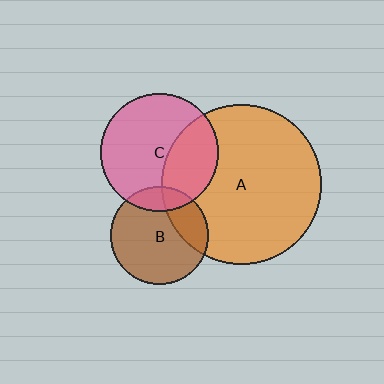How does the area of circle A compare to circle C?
Approximately 1.9 times.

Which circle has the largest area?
Circle A (orange).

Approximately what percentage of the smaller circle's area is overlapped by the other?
Approximately 25%.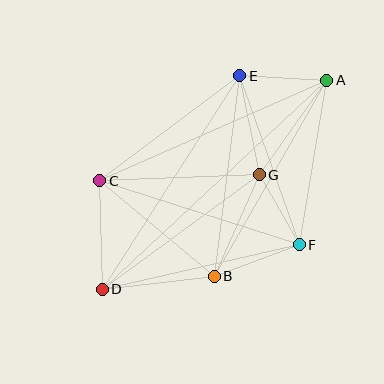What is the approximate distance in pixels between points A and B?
The distance between A and B is approximately 226 pixels.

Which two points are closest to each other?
Points F and G are closest to each other.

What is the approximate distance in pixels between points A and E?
The distance between A and E is approximately 87 pixels.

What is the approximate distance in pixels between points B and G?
The distance between B and G is approximately 111 pixels.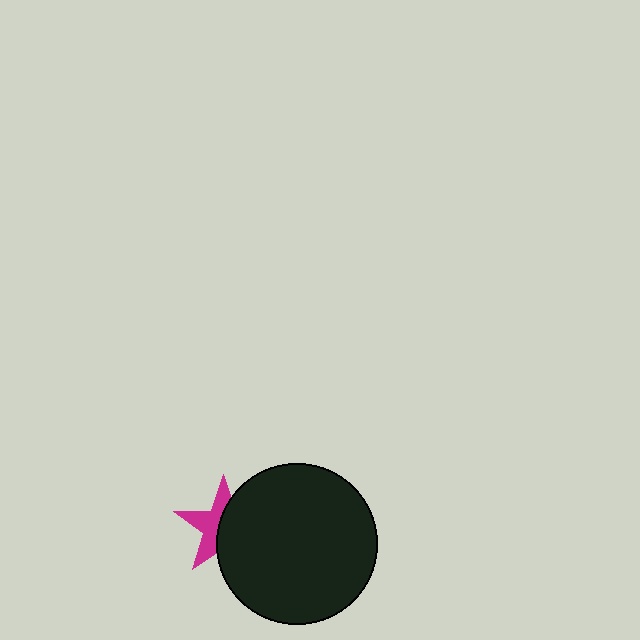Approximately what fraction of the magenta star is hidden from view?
Roughly 53% of the magenta star is hidden behind the black circle.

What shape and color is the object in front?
The object in front is a black circle.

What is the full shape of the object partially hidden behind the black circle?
The partially hidden object is a magenta star.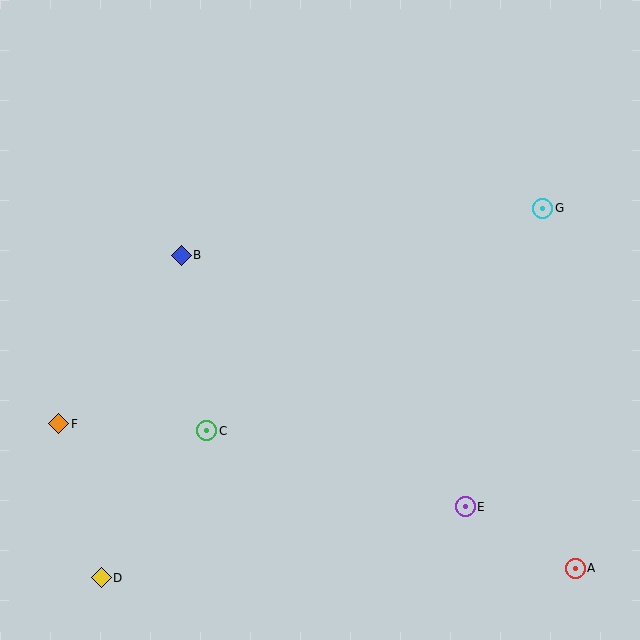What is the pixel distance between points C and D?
The distance between C and D is 181 pixels.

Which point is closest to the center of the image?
Point B at (181, 255) is closest to the center.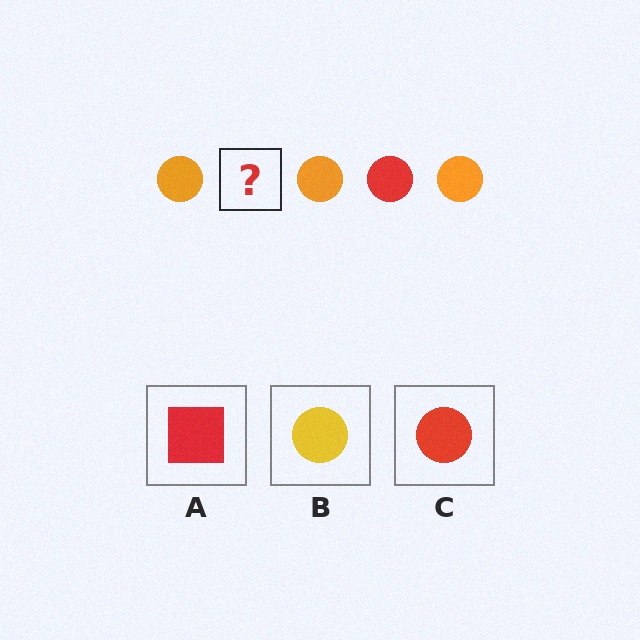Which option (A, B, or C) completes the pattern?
C.